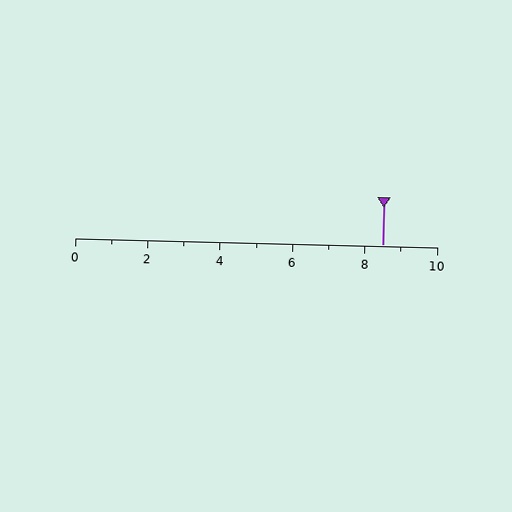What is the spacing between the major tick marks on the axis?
The major ticks are spaced 2 apart.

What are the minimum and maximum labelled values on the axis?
The axis runs from 0 to 10.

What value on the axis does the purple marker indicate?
The marker indicates approximately 8.5.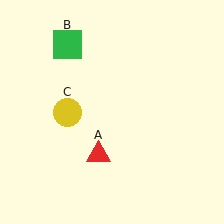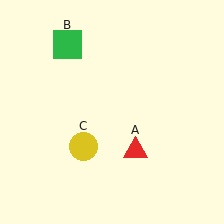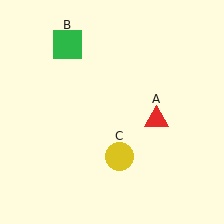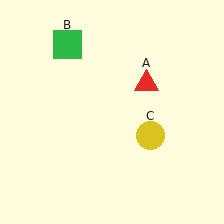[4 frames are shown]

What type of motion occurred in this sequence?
The red triangle (object A), yellow circle (object C) rotated counterclockwise around the center of the scene.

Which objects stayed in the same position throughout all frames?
Green square (object B) remained stationary.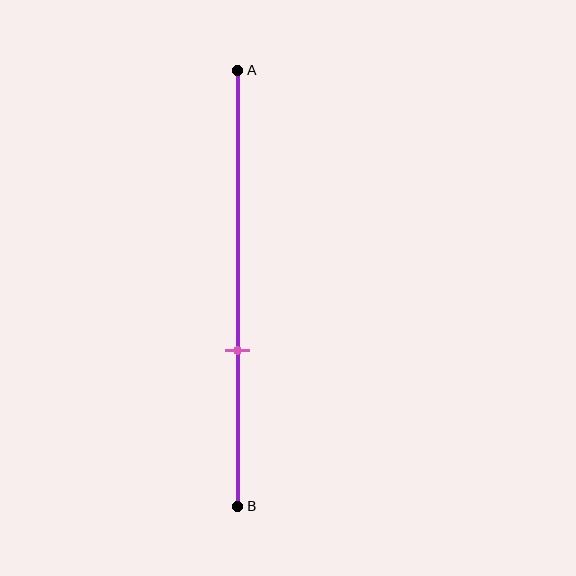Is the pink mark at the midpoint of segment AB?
No, the mark is at about 65% from A, not at the 50% midpoint.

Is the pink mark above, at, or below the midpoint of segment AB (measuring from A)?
The pink mark is below the midpoint of segment AB.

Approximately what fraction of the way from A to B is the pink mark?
The pink mark is approximately 65% of the way from A to B.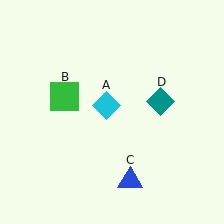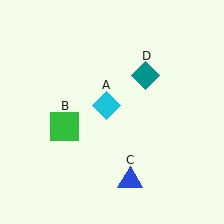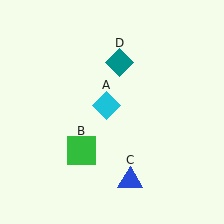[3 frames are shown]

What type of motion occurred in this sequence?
The green square (object B), teal diamond (object D) rotated counterclockwise around the center of the scene.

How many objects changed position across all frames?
2 objects changed position: green square (object B), teal diamond (object D).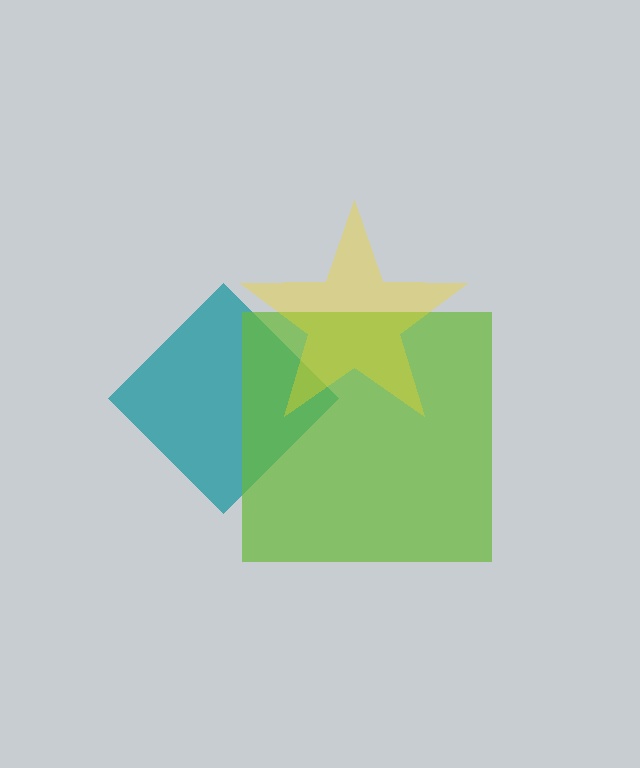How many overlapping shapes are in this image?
There are 3 overlapping shapes in the image.